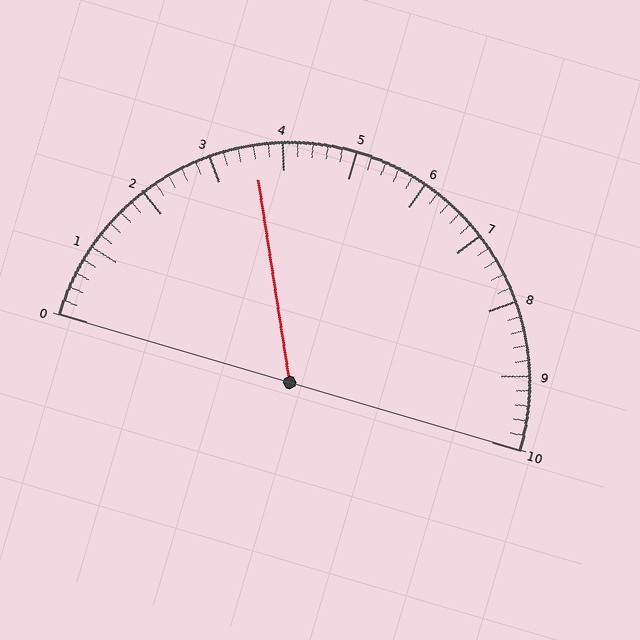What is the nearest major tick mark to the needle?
The nearest major tick mark is 4.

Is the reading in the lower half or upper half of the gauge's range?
The reading is in the lower half of the range (0 to 10).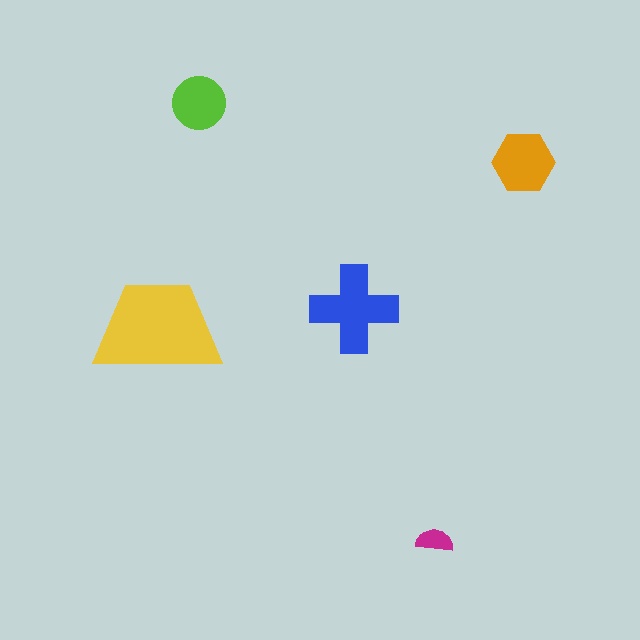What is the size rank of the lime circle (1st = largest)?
4th.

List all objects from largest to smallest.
The yellow trapezoid, the blue cross, the orange hexagon, the lime circle, the magenta semicircle.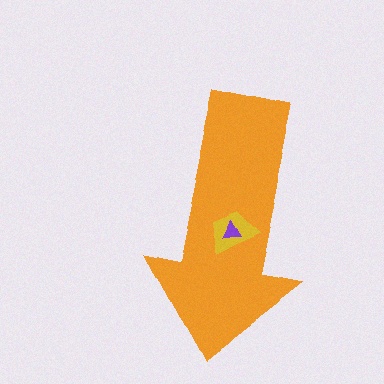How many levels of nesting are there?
3.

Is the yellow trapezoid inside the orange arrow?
Yes.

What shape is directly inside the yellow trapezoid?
The purple triangle.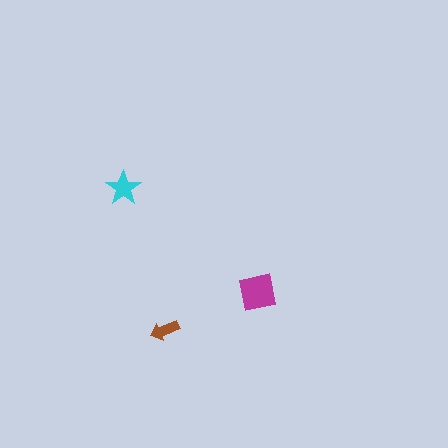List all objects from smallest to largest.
The brown arrow, the cyan star, the magenta square.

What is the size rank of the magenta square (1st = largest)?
1st.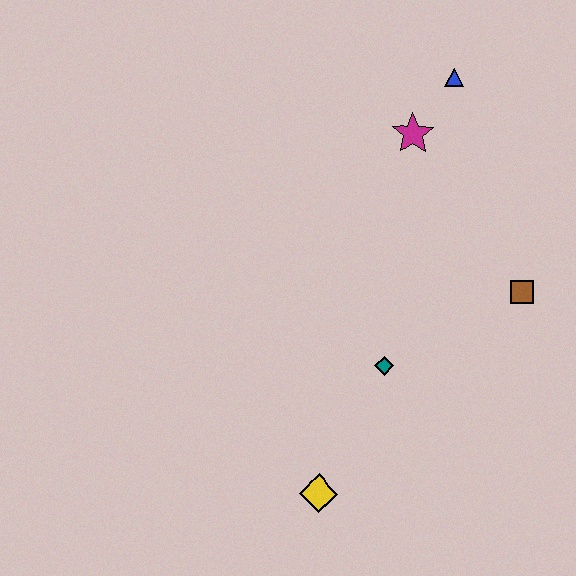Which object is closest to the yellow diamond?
The teal diamond is closest to the yellow diamond.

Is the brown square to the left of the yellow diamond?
No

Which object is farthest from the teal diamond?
The blue triangle is farthest from the teal diamond.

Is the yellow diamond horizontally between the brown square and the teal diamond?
No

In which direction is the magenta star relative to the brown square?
The magenta star is above the brown square.